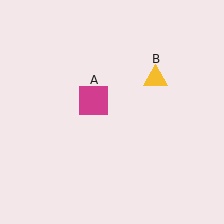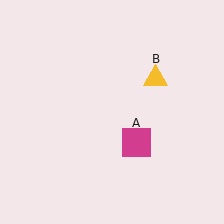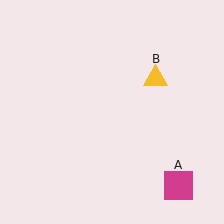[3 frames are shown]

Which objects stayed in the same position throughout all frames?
Yellow triangle (object B) remained stationary.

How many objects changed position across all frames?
1 object changed position: magenta square (object A).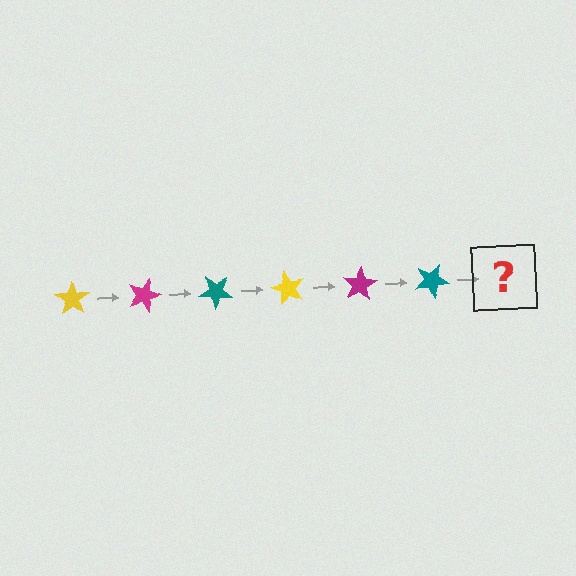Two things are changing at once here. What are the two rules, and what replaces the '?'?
The two rules are that it rotates 20 degrees each step and the color cycles through yellow, magenta, and teal. The '?' should be a yellow star, rotated 120 degrees from the start.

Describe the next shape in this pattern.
It should be a yellow star, rotated 120 degrees from the start.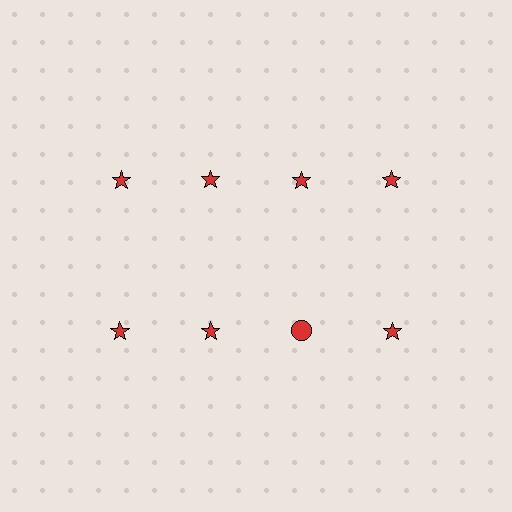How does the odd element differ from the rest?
It has a different shape: circle instead of star.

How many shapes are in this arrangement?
There are 8 shapes arranged in a grid pattern.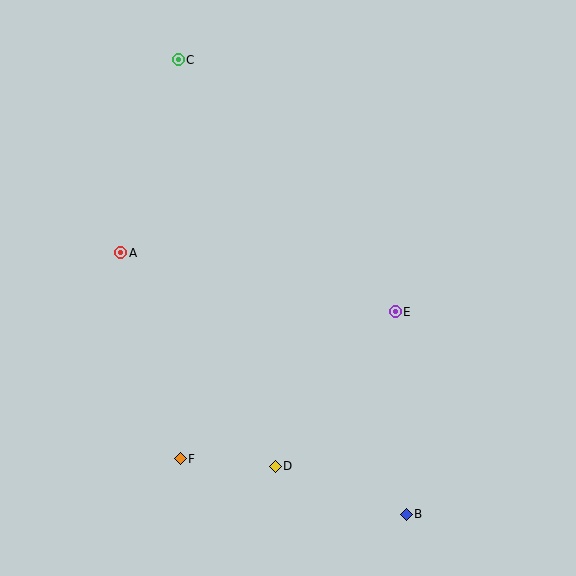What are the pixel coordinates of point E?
Point E is at (395, 312).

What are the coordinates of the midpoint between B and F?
The midpoint between B and F is at (293, 487).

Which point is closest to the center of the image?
Point E at (395, 312) is closest to the center.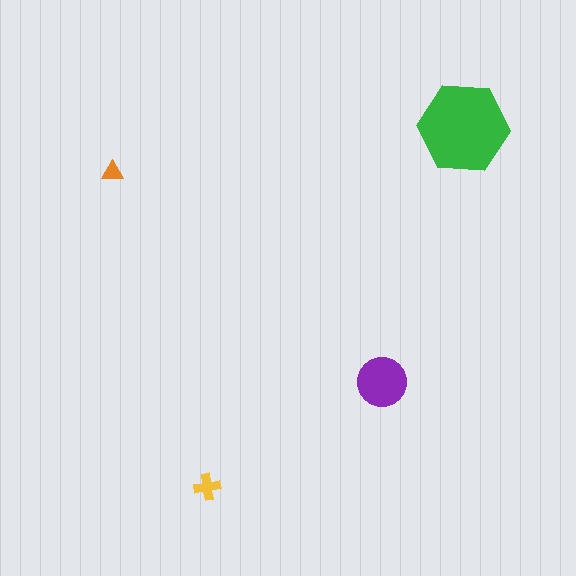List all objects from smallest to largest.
The orange triangle, the yellow cross, the purple circle, the green hexagon.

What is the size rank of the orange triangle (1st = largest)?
4th.